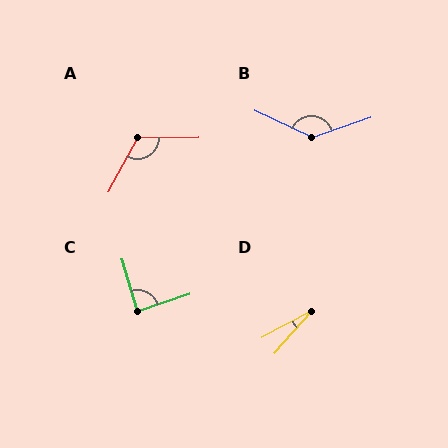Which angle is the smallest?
D, at approximately 20 degrees.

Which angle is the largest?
B, at approximately 136 degrees.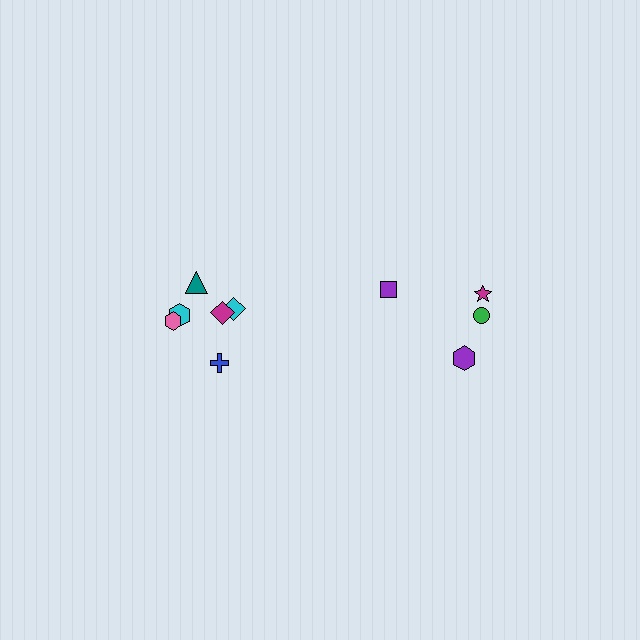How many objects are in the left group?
There are 6 objects.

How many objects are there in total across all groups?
There are 10 objects.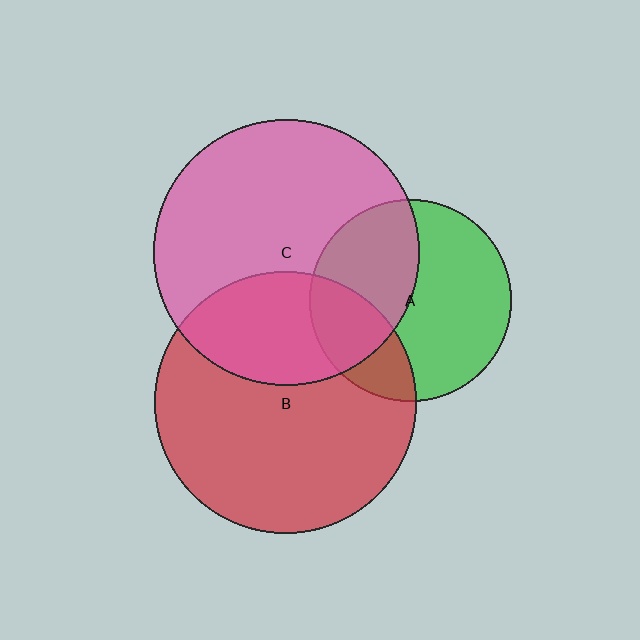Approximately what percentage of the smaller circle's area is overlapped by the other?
Approximately 25%.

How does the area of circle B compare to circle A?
Approximately 1.7 times.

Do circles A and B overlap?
Yes.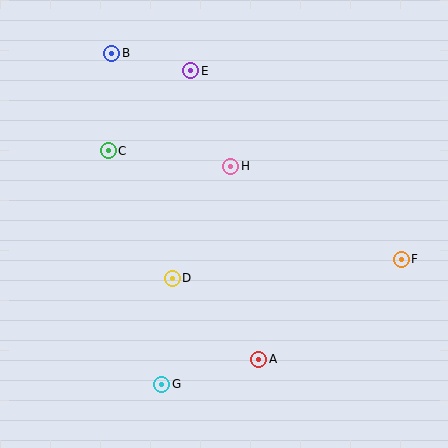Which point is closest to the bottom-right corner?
Point F is closest to the bottom-right corner.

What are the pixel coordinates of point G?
Point G is at (162, 384).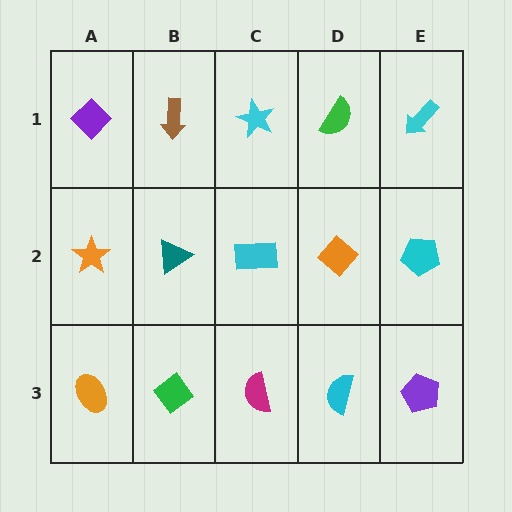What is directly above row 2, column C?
A cyan star.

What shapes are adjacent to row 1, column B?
A teal triangle (row 2, column B), a purple diamond (row 1, column A), a cyan star (row 1, column C).